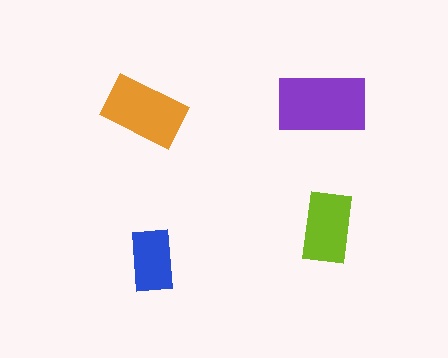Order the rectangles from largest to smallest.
the purple one, the orange one, the lime one, the blue one.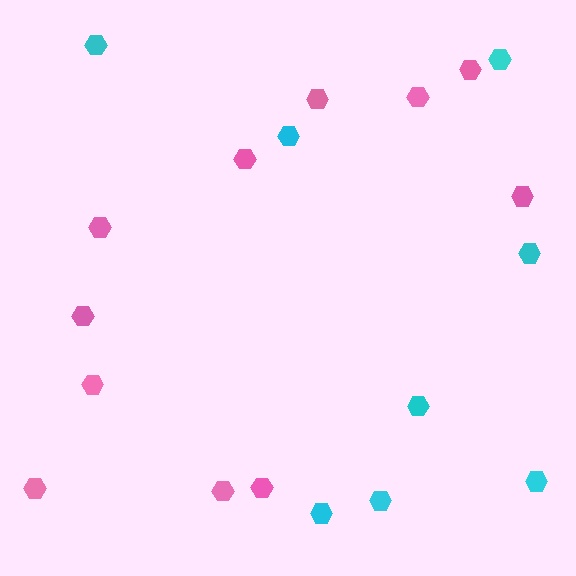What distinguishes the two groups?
There are 2 groups: one group of cyan hexagons (8) and one group of pink hexagons (11).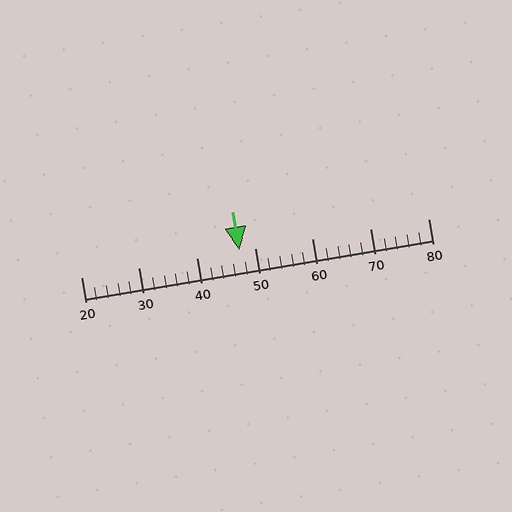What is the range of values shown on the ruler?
The ruler shows values from 20 to 80.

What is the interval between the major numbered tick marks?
The major tick marks are spaced 10 units apart.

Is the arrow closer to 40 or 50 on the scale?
The arrow is closer to 50.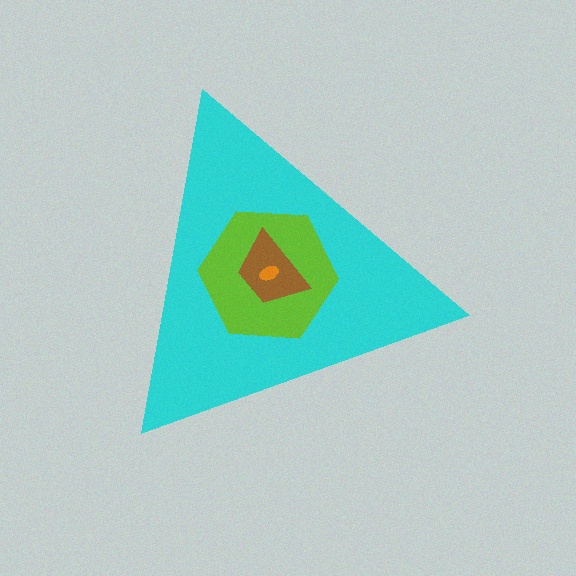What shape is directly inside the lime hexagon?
The brown trapezoid.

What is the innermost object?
The orange ellipse.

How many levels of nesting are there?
4.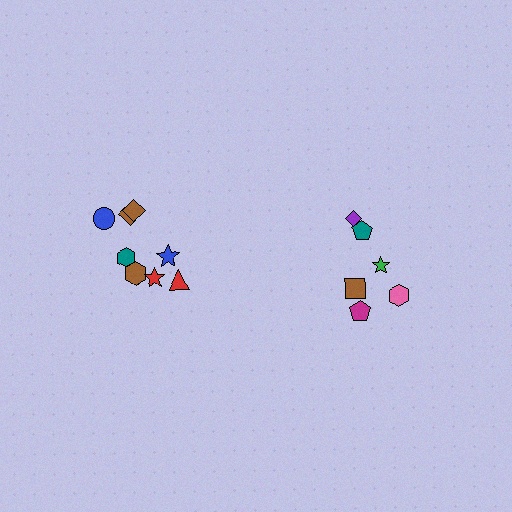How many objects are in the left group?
There are 8 objects.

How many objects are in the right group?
There are 6 objects.